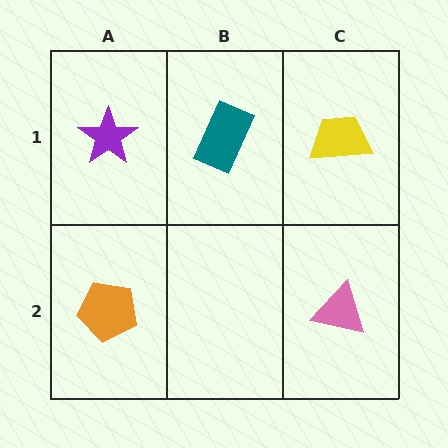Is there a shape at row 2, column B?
No, that cell is empty.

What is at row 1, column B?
A teal rectangle.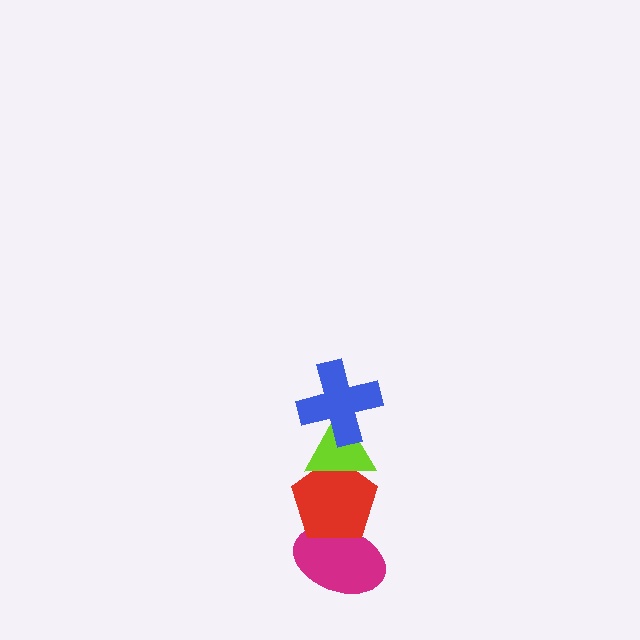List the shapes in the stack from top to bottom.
From top to bottom: the blue cross, the lime triangle, the red pentagon, the magenta ellipse.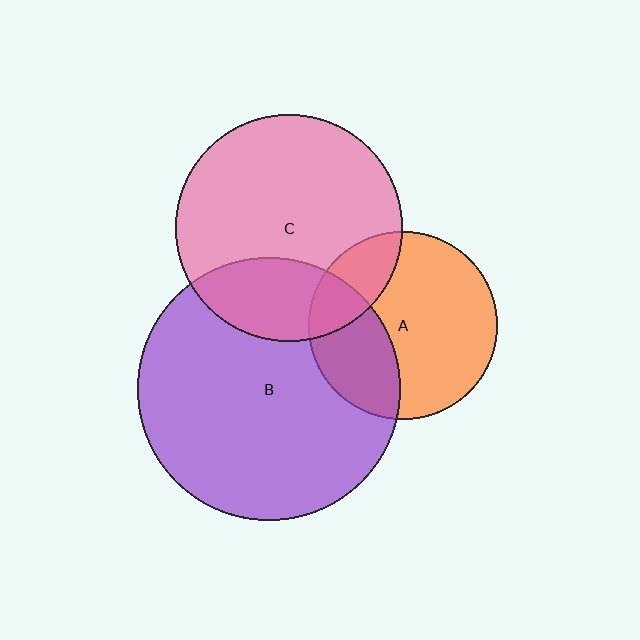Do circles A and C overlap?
Yes.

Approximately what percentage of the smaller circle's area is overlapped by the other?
Approximately 20%.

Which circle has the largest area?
Circle B (purple).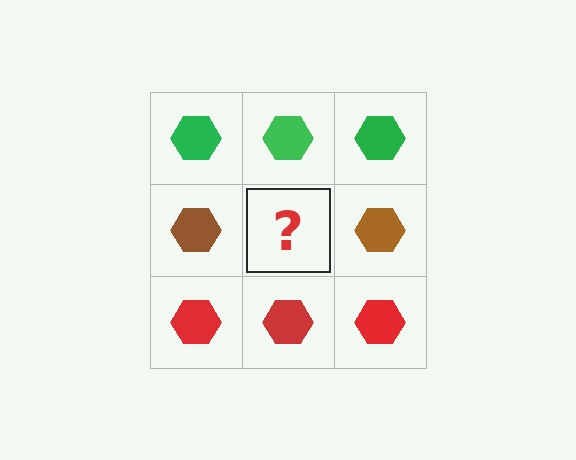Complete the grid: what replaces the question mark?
The question mark should be replaced with a brown hexagon.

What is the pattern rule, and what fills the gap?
The rule is that each row has a consistent color. The gap should be filled with a brown hexagon.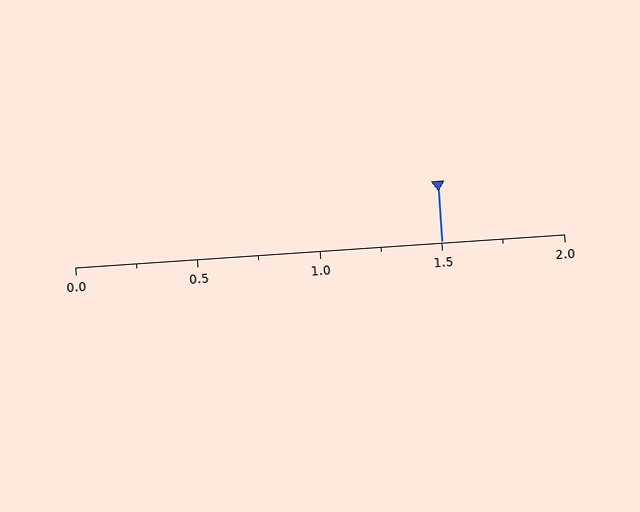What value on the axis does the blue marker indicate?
The marker indicates approximately 1.5.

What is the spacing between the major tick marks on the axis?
The major ticks are spaced 0.5 apart.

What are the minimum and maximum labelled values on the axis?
The axis runs from 0.0 to 2.0.